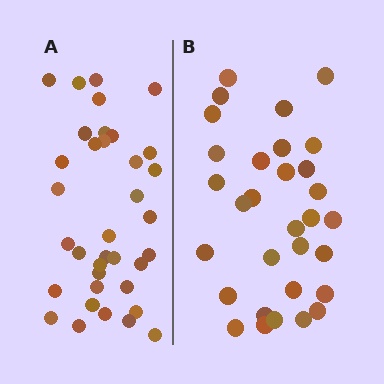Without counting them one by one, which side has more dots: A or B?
Region A (the left region) has more dots.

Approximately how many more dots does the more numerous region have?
Region A has about 5 more dots than region B.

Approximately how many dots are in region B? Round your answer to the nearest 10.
About 30 dots. (The exact count is 31, which rounds to 30.)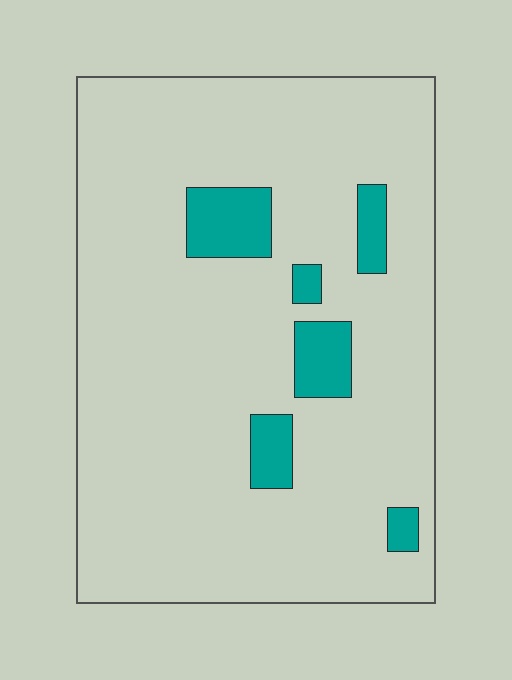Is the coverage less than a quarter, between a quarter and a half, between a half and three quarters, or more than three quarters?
Less than a quarter.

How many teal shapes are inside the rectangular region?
6.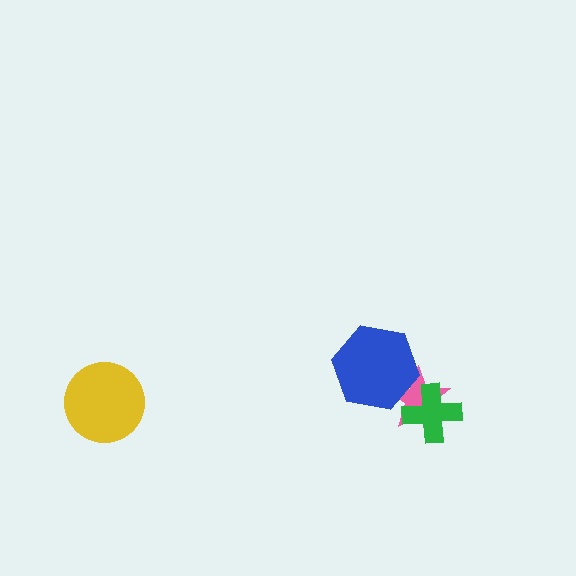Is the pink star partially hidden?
Yes, it is partially covered by another shape.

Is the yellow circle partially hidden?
No, no other shape covers it.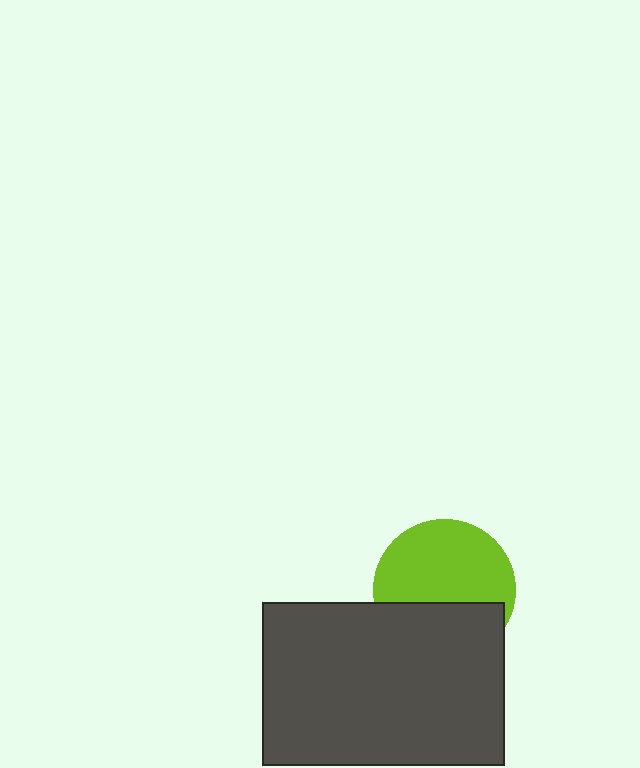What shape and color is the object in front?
The object in front is a dark gray rectangle.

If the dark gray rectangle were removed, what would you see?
You would see the complete lime circle.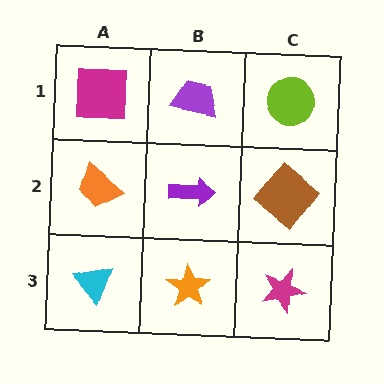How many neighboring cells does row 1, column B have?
3.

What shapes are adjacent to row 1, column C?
A brown diamond (row 2, column C), a purple trapezoid (row 1, column B).